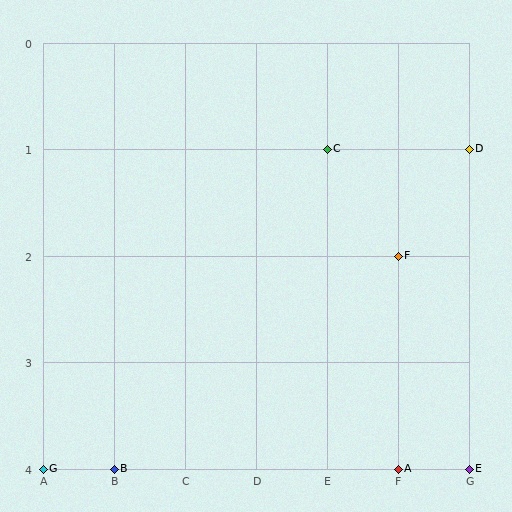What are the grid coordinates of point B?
Point B is at grid coordinates (B, 4).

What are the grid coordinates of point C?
Point C is at grid coordinates (E, 1).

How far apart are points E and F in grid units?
Points E and F are 1 column and 2 rows apart (about 2.2 grid units diagonally).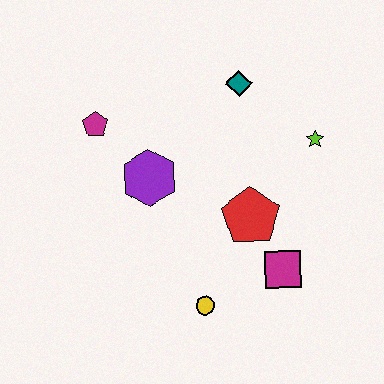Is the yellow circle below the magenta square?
Yes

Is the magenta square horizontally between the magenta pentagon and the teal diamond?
No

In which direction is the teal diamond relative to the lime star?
The teal diamond is to the left of the lime star.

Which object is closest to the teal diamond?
The lime star is closest to the teal diamond.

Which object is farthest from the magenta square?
The magenta pentagon is farthest from the magenta square.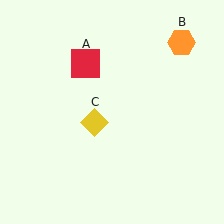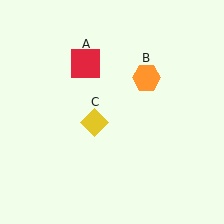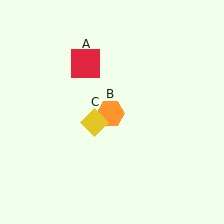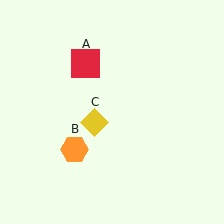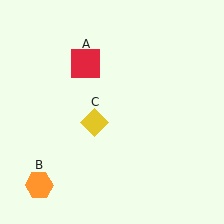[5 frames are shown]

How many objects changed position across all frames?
1 object changed position: orange hexagon (object B).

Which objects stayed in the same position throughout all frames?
Red square (object A) and yellow diamond (object C) remained stationary.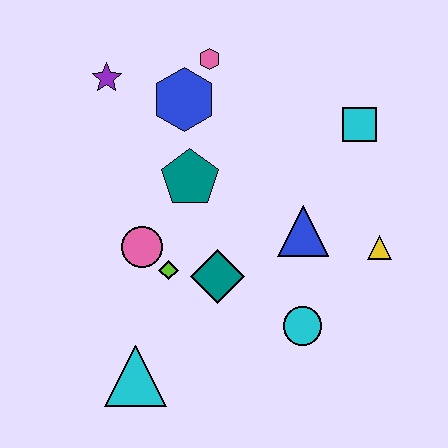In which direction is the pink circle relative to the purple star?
The pink circle is below the purple star.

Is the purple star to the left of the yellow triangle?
Yes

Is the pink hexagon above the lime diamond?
Yes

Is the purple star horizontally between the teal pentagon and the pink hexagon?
No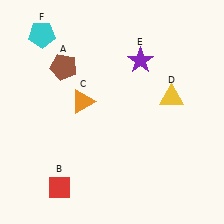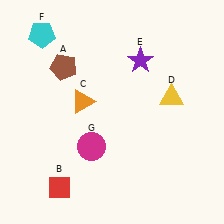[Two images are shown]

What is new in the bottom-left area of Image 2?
A magenta circle (G) was added in the bottom-left area of Image 2.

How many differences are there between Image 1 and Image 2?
There is 1 difference between the two images.